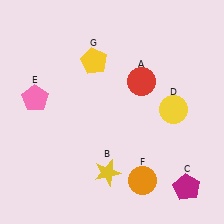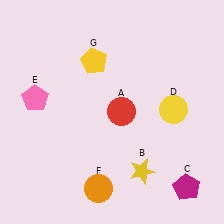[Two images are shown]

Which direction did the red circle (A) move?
The red circle (A) moved down.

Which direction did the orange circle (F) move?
The orange circle (F) moved left.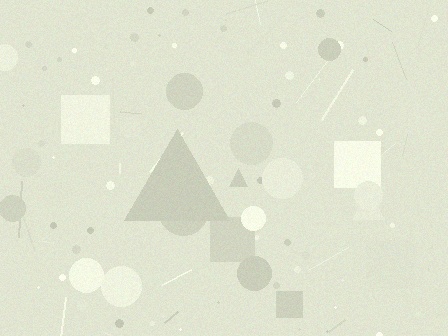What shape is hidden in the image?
A triangle is hidden in the image.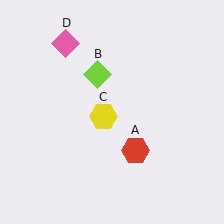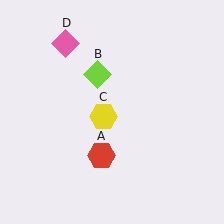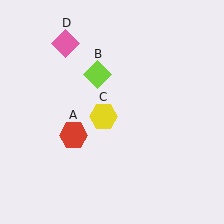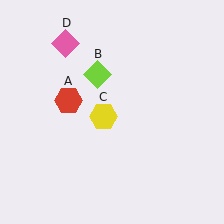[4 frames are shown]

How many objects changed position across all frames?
1 object changed position: red hexagon (object A).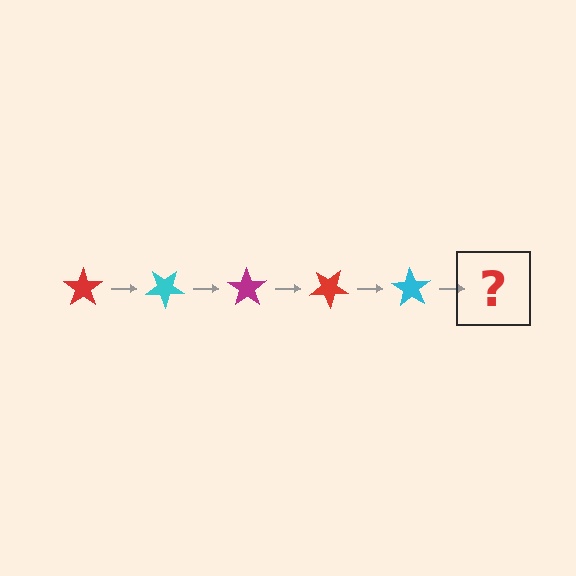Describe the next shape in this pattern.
It should be a magenta star, rotated 175 degrees from the start.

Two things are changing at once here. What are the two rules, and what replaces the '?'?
The two rules are that it rotates 35 degrees each step and the color cycles through red, cyan, and magenta. The '?' should be a magenta star, rotated 175 degrees from the start.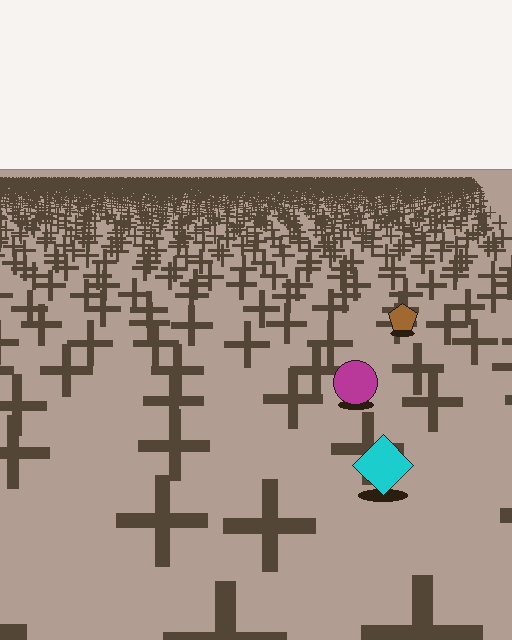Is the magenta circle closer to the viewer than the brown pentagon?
Yes. The magenta circle is closer — you can tell from the texture gradient: the ground texture is coarser near it.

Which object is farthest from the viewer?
The brown pentagon is farthest from the viewer. It appears smaller and the ground texture around it is denser.